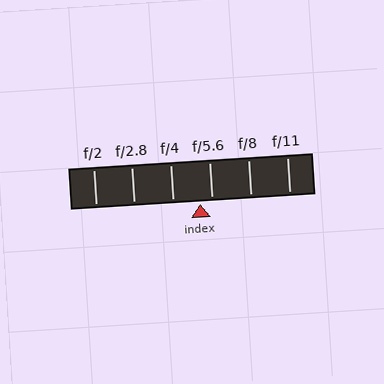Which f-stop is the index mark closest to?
The index mark is closest to f/5.6.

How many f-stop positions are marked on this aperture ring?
There are 6 f-stop positions marked.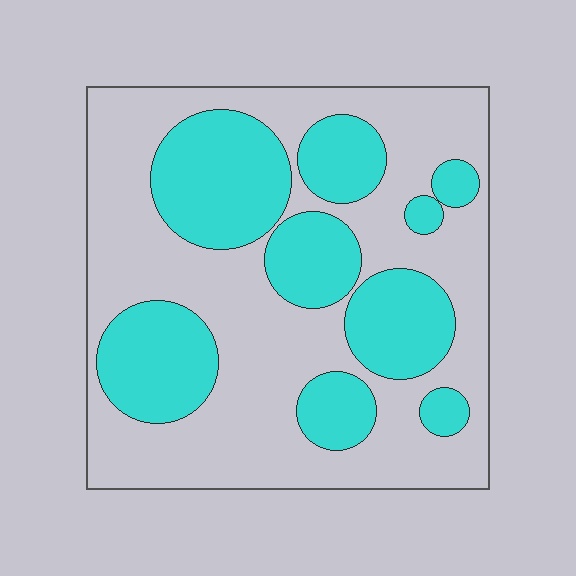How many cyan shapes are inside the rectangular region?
9.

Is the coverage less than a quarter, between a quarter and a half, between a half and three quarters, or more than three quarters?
Between a quarter and a half.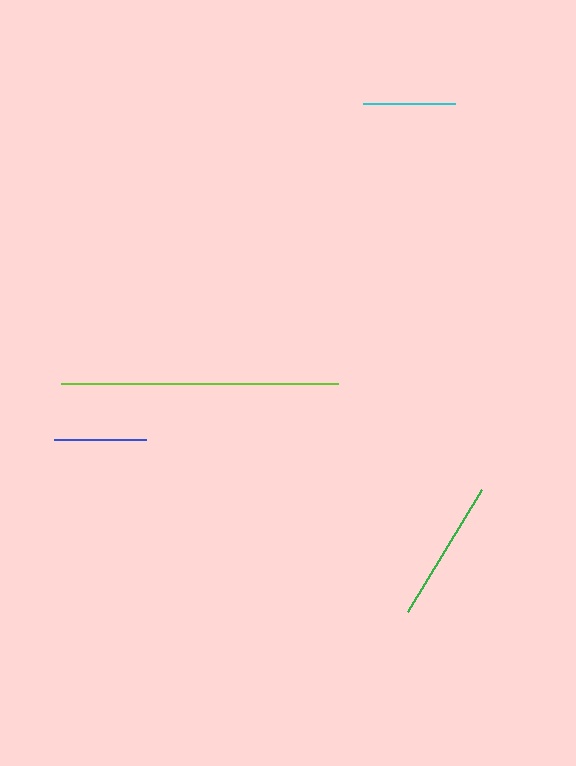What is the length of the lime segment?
The lime segment is approximately 277 pixels long.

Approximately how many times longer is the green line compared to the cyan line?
The green line is approximately 1.6 times the length of the cyan line.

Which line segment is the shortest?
The blue line is the shortest at approximately 92 pixels.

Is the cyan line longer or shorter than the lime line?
The lime line is longer than the cyan line.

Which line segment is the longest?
The lime line is the longest at approximately 277 pixels.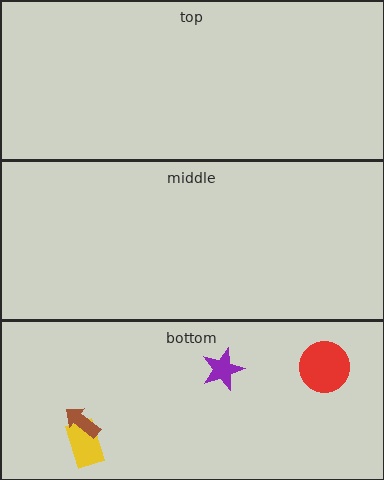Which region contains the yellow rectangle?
The bottom region.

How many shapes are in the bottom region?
4.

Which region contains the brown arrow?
The bottom region.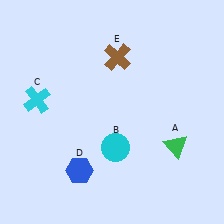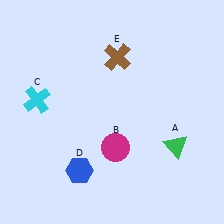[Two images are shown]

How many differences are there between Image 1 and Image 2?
There is 1 difference between the two images.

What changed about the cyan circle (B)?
In Image 1, B is cyan. In Image 2, it changed to magenta.